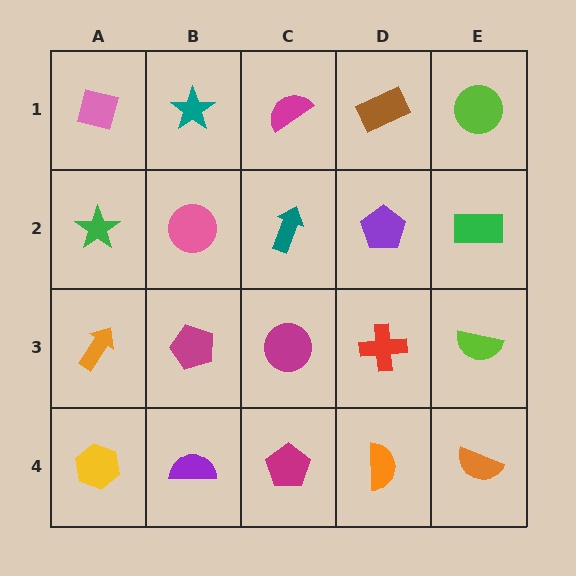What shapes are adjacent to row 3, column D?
A purple pentagon (row 2, column D), an orange semicircle (row 4, column D), a magenta circle (row 3, column C), a lime semicircle (row 3, column E).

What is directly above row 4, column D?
A red cross.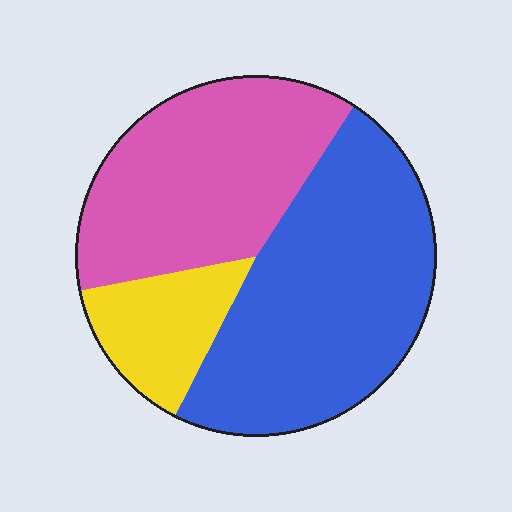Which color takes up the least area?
Yellow, at roughly 15%.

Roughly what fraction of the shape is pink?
Pink covers about 35% of the shape.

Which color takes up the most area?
Blue, at roughly 50%.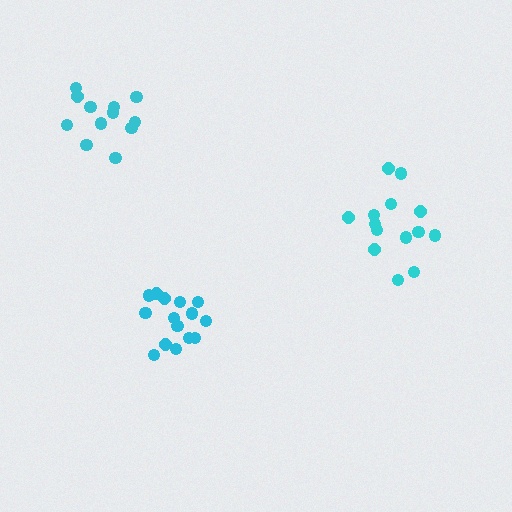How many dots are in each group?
Group 1: 15 dots, Group 2: 12 dots, Group 3: 14 dots (41 total).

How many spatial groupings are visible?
There are 3 spatial groupings.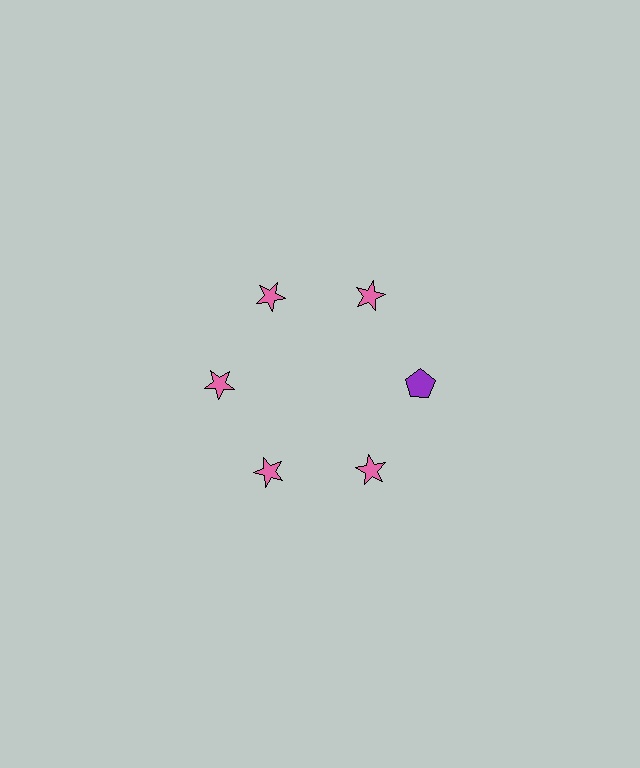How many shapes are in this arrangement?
There are 6 shapes arranged in a ring pattern.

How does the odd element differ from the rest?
It differs in both color (purple instead of pink) and shape (pentagon instead of star).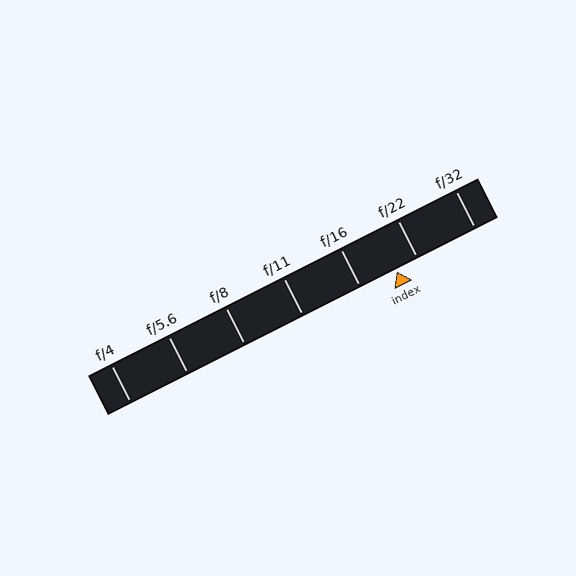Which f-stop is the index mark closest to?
The index mark is closest to f/22.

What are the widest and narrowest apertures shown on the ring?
The widest aperture shown is f/4 and the narrowest is f/32.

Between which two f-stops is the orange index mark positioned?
The index mark is between f/16 and f/22.